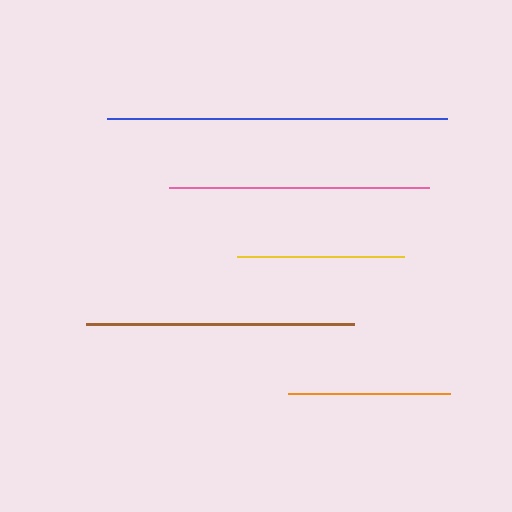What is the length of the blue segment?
The blue segment is approximately 340 pixels long.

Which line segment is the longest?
The blue line is the longest at approximately 340 pixels.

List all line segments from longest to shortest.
From longest to shortest: blue, brown, pink, yellow, orange.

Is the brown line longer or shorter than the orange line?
The brown line is longer than the orange line.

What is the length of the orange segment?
The orange segment is approximately 162 pixels long.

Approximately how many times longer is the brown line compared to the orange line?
The brown line is approximately 1.7 times the length of the orange line.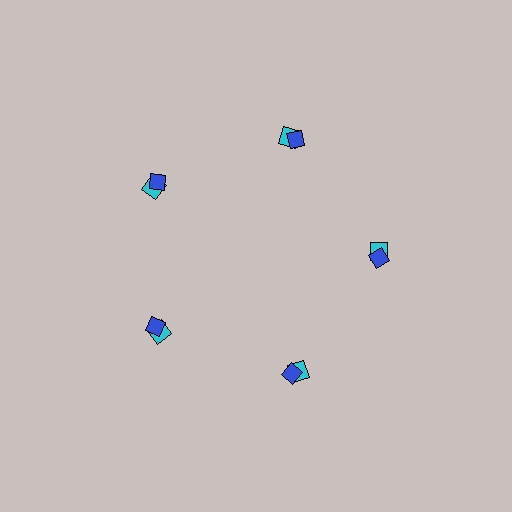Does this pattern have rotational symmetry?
Yes, this pattern has 5-fold rotational symmetry. It looks the same after rotating 72 degrees around the center.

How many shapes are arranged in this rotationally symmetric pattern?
There are 10 shapes, arranged in 5 groups of 2.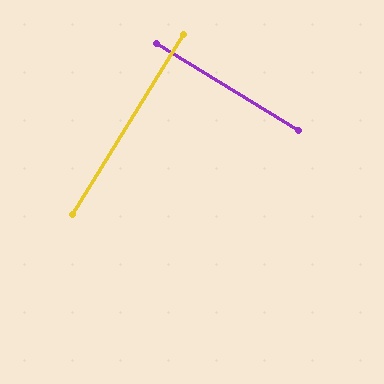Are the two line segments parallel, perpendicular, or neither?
Perpendicular — they meet at approximately 90°.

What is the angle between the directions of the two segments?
Approximately 90 degrees.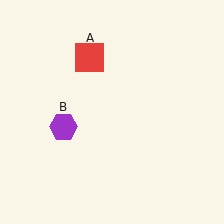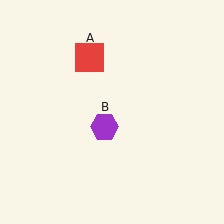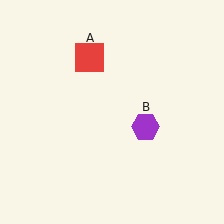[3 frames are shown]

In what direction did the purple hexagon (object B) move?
The purple hexagon (object B) moved right.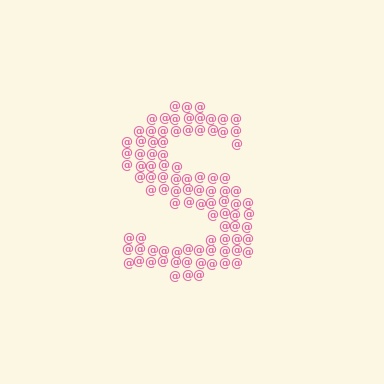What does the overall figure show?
The overall figure shows the letter S.